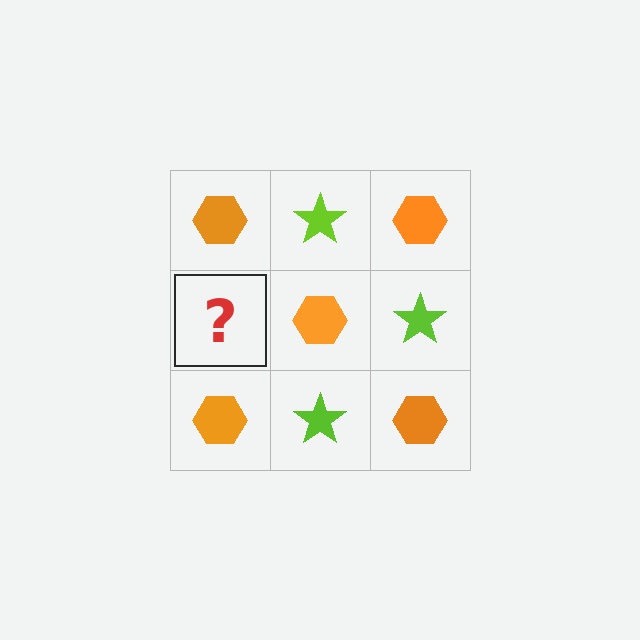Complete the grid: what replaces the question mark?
The question mark should be replaced with a lime star.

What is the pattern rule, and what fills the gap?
The rule is that it alternates orange hexagon and lime star in a checkerboard pattern. The gap should be filled with a lime star.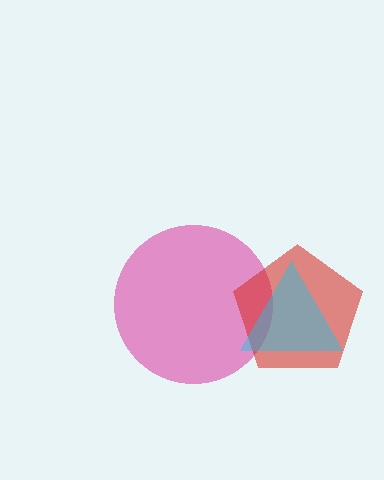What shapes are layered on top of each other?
The layered shapes are: a pink circle, a red pentagon, a cyan triangle.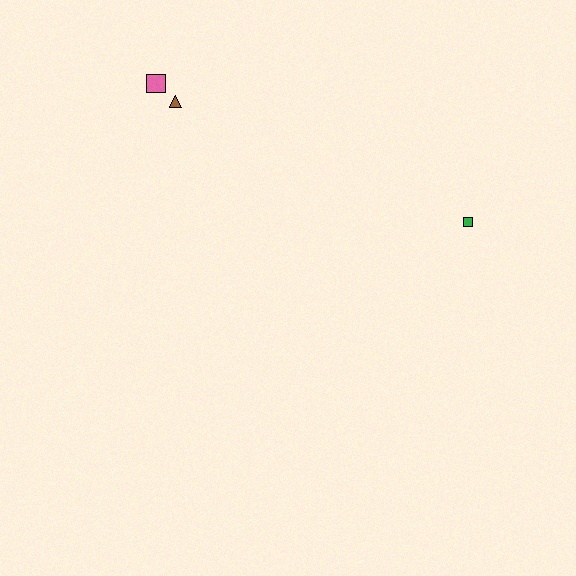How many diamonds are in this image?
There are no diamonds.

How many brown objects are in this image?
There is 1 brown object.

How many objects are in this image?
There are 3 objects.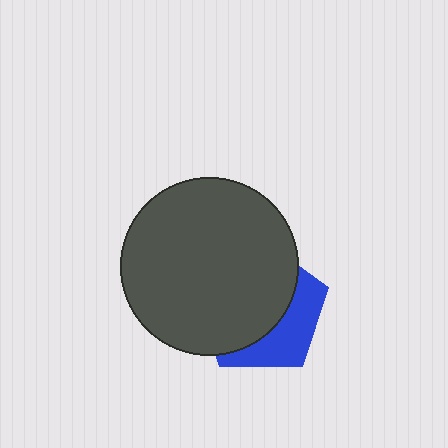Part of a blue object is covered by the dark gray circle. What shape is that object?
It is a pentagon.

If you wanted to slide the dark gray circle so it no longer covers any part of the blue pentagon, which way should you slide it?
Slide it toward the upper-left — that is the most direct way to separate the two shapes.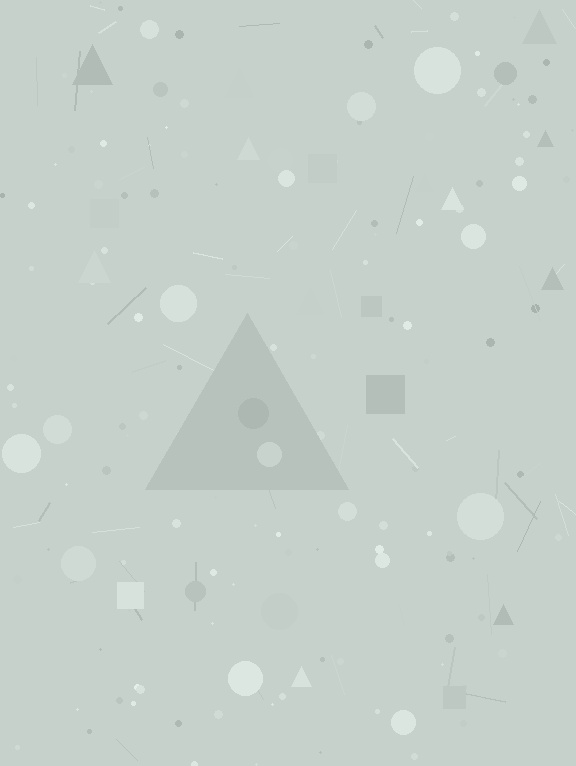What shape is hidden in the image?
A triangle is hidden in the image.